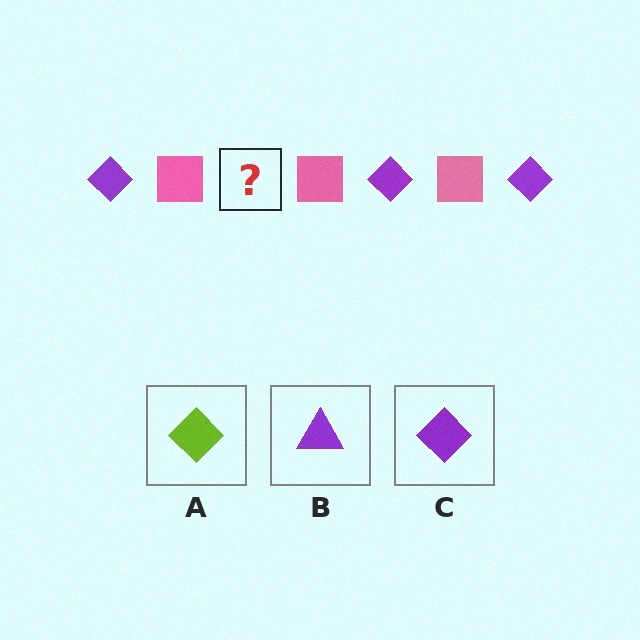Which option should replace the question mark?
Option C.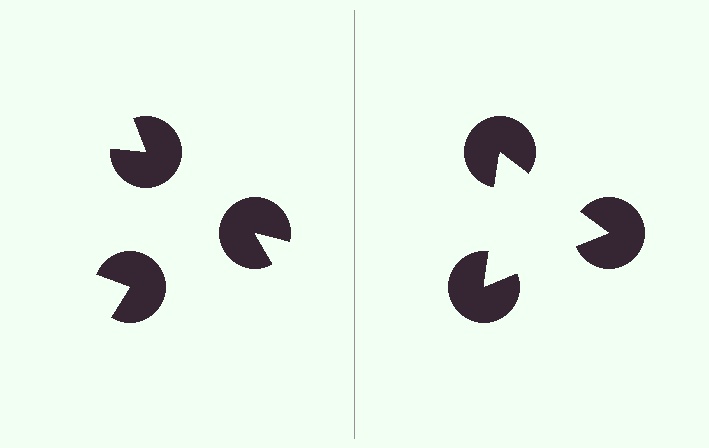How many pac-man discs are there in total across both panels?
6 — 3 on each side.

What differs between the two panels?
The pac-man discs are positioned identically on both sides; only the wedge orientations differ. On the right they align to a triangle; on the left they are misaligned.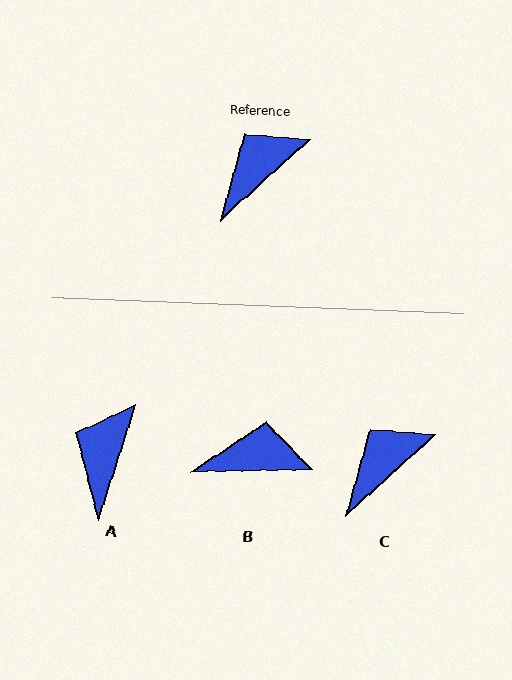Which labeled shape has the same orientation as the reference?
C.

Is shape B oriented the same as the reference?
No, it is off by about 41 degrees.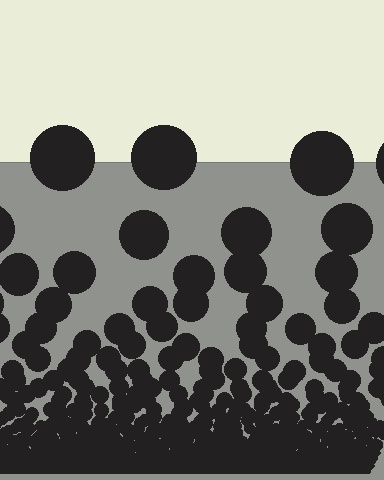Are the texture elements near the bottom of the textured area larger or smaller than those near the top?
Smaller. The gradient is inverted — elements near the bottom are smaller and denser.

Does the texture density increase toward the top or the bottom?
Density increases toward the bottom.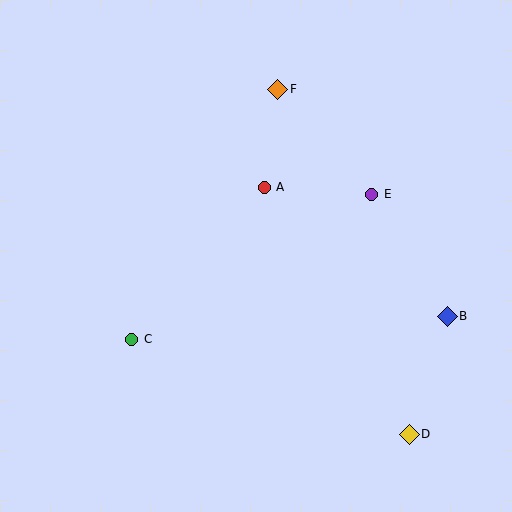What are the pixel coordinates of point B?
Point B is at (447, 316).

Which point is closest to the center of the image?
Point A at (264, 187) is closest to the center.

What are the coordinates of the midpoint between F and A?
The midpoint between F and A is at (271, 138).